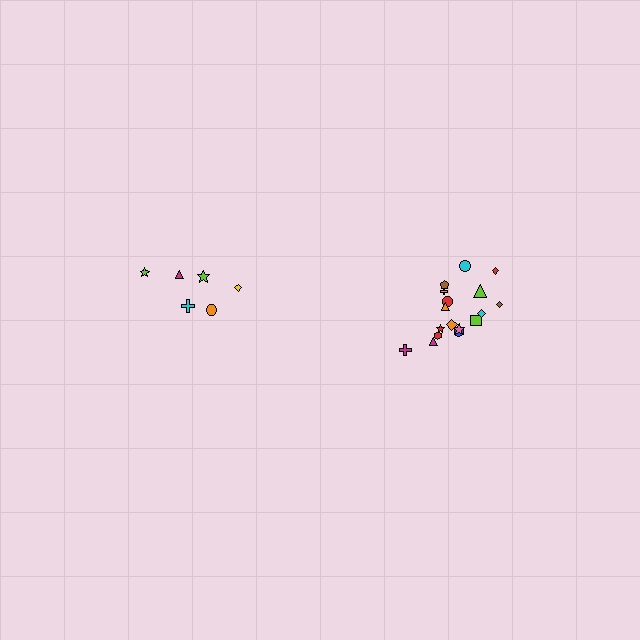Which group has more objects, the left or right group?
The right group.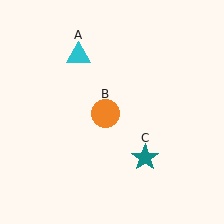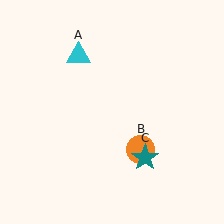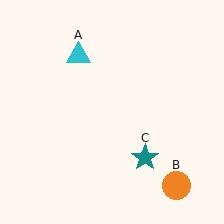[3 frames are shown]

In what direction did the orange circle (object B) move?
The orange circle (object B) moved down and to the right.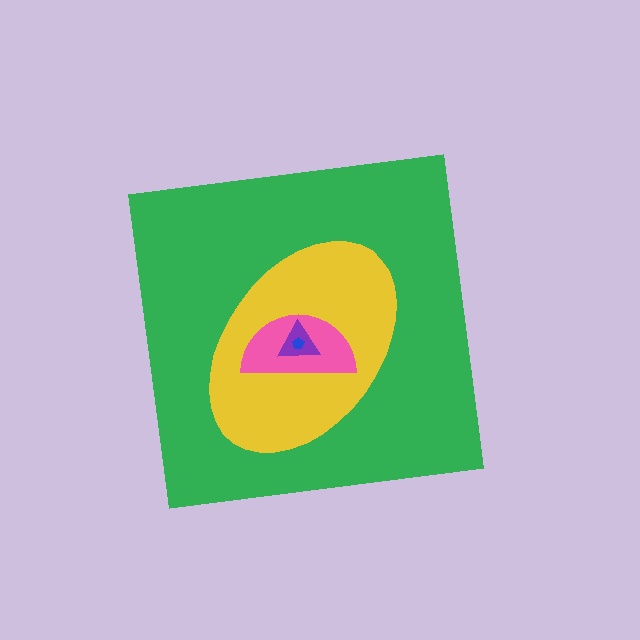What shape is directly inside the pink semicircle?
The purple triangle.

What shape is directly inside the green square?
The yellow ellipse.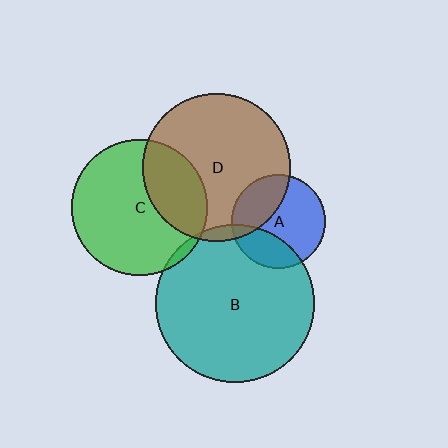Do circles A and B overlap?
Yes.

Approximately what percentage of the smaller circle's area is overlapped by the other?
Approximately 25%.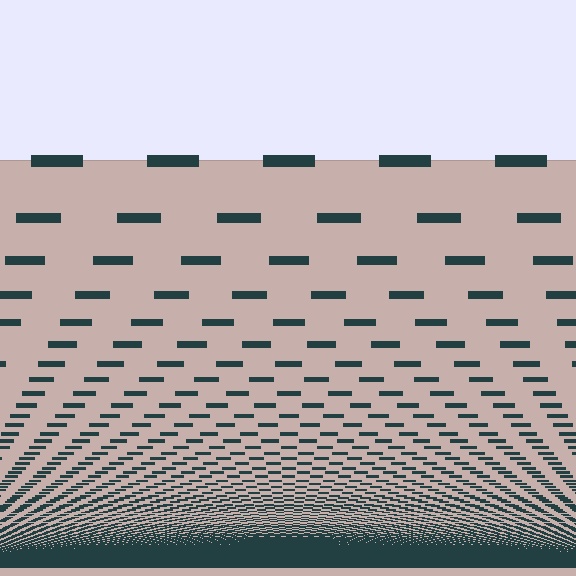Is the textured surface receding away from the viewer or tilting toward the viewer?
The surface appears to tilt toward the viewer. Texture elements get larger and sparser toward the top.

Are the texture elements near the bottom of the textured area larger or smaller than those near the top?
Smaller. The gradient is inverted — elements near the bottom are smaller and denser.